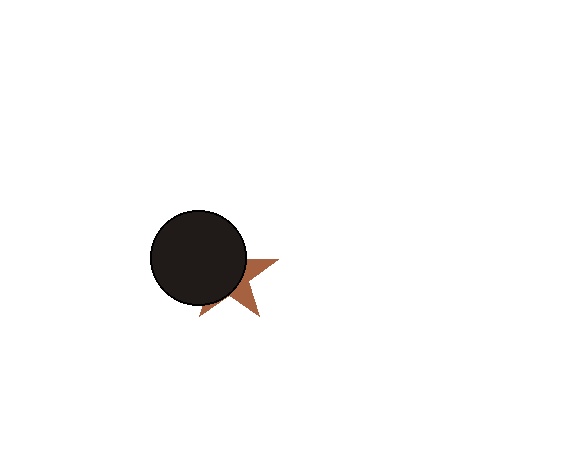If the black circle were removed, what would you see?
You would see the complete brown star.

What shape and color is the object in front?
The object in front is a black circle.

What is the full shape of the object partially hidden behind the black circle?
The partially hidden object is a brown star.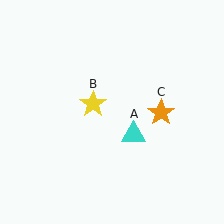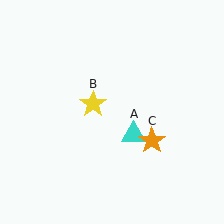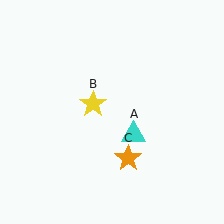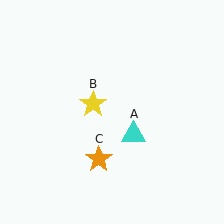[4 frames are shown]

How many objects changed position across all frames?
1 object changed position: orange star (object C).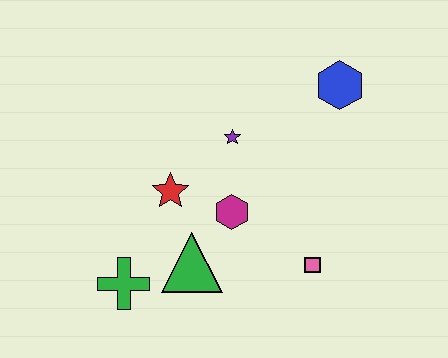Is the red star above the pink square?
Yes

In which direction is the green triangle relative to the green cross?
The green triangle is to the right of the green cross.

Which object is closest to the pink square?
The magenta hexagon is closest to the pink square.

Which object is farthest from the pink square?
The green cross is farthest from the pink square.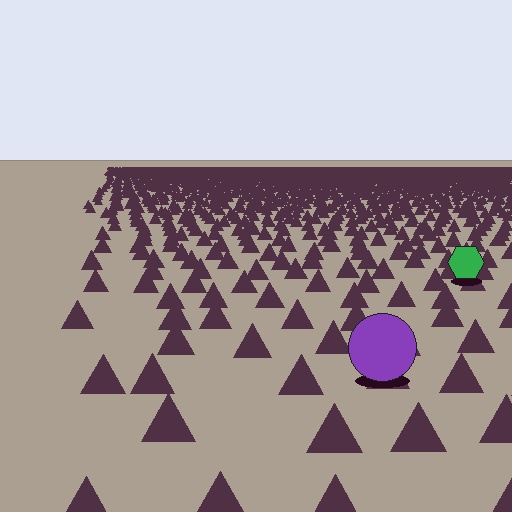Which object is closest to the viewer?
The purple circle is closest. The texture marks near it are larger and more spread out.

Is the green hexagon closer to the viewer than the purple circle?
No. The purple circle is closer — you can tell from the texture gradient: the ground texture is coarser near it.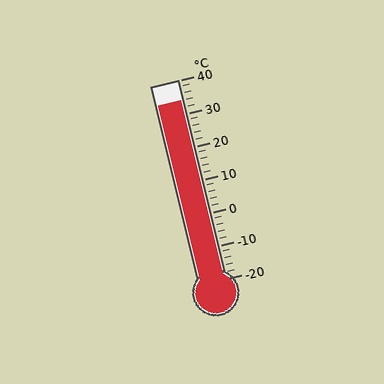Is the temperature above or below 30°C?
The temperature is above 30°C.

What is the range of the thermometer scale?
The thermometer scale ranges from -20°C to 40°C.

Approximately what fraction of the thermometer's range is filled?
The thermometer is filled to approximately 90% of its range.